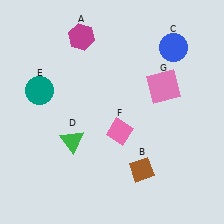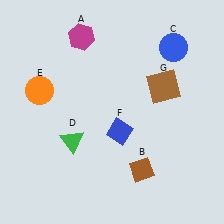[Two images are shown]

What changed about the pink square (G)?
In Image 1, G is pink. In Image 2, it changed to brown.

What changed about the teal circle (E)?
In Image 1, E is teal. In Image 2, it changed to orange.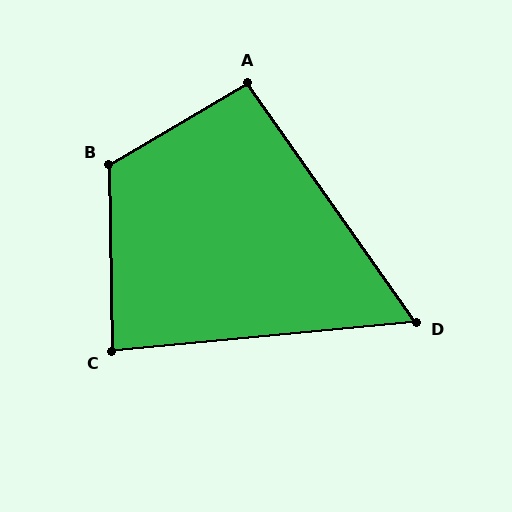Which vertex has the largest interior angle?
B, at approximately 120 degrees.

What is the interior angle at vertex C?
Approximately 85 degrees (approximately right).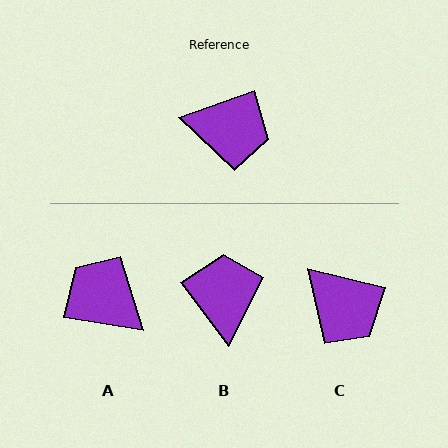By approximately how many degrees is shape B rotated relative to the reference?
Approximately 107 degrees counter-clockwise.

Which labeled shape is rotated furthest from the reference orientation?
A, about 150 degrees away.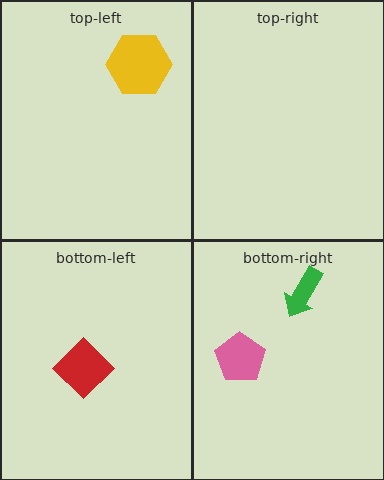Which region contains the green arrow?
The bottom-right region.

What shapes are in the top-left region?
The yellow hexagon.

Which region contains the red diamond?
The bottom-left region.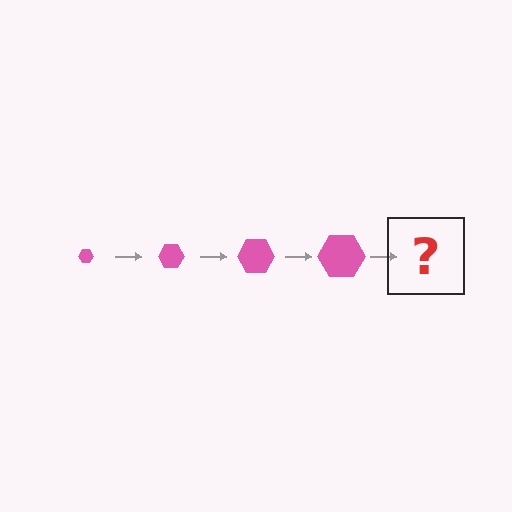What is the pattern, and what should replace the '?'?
The pattern is that the hexagon gets progressively larger each step. The '?' should be a pink hexagon, larger than the previous one.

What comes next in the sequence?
The next element should be a pink hexagon, larger than the previous one.